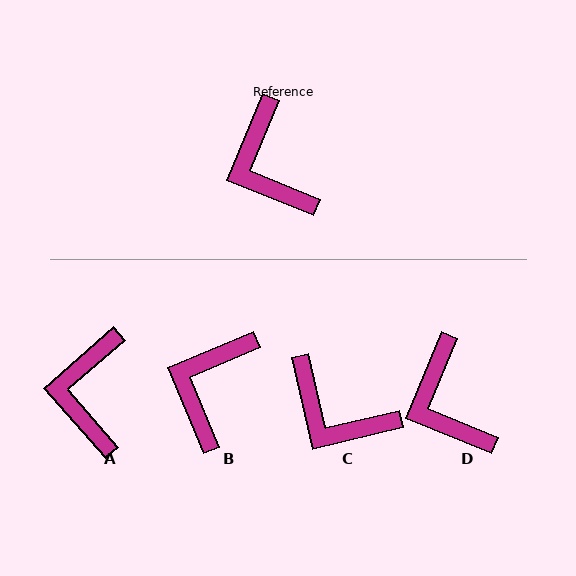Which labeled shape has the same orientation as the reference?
D.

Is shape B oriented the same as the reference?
No, it is off by about 45 degrees.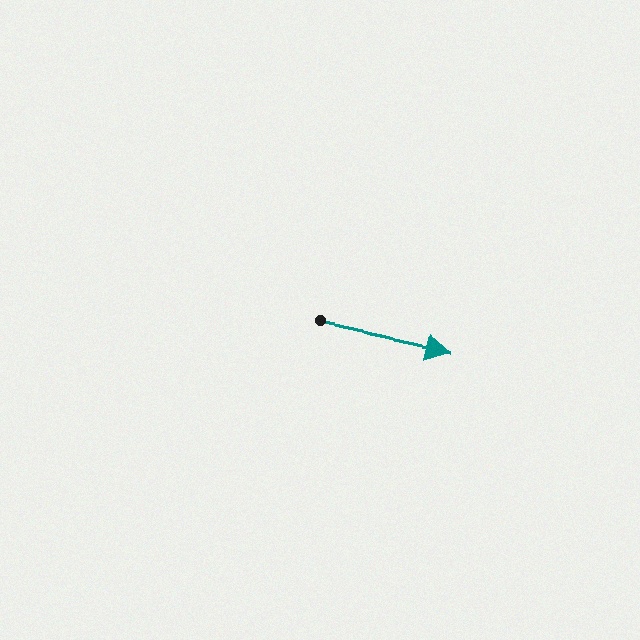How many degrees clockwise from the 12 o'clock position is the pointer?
Approximately 102 degrees.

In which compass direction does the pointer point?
East.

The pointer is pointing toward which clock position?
Roughly 3 o'clock.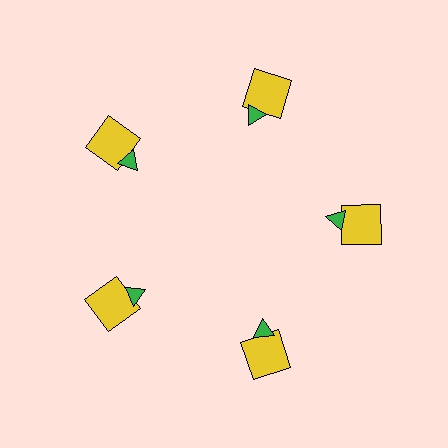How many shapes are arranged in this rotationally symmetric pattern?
There are 10 shapes, arranged in 5 groups of 2.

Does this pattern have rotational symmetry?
Yes, this pattern has 5-fold rotational symmetry. It looks the same after rotating 72 degrees around the center.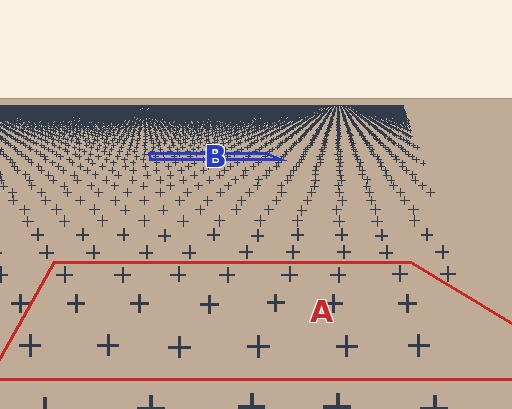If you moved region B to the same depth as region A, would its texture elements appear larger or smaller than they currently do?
They would appear larger. At a closer depth, the same texture elements are projected at a bigger on-screen size.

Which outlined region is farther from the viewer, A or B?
Region B is farther from the viewer — the texture elements inside it appear smaller and more densely packed.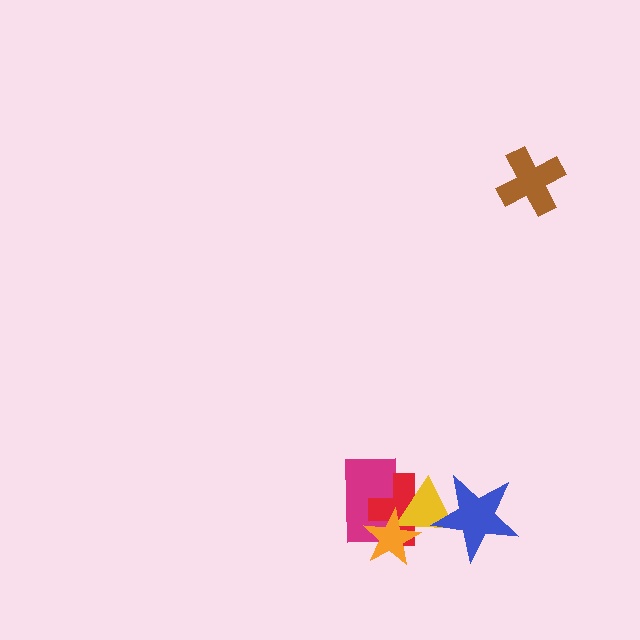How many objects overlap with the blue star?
2 objects overlap with the blue star.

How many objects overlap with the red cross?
4 objects overlap with the red cross.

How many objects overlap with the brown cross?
0 objects overlap with the brown cross.